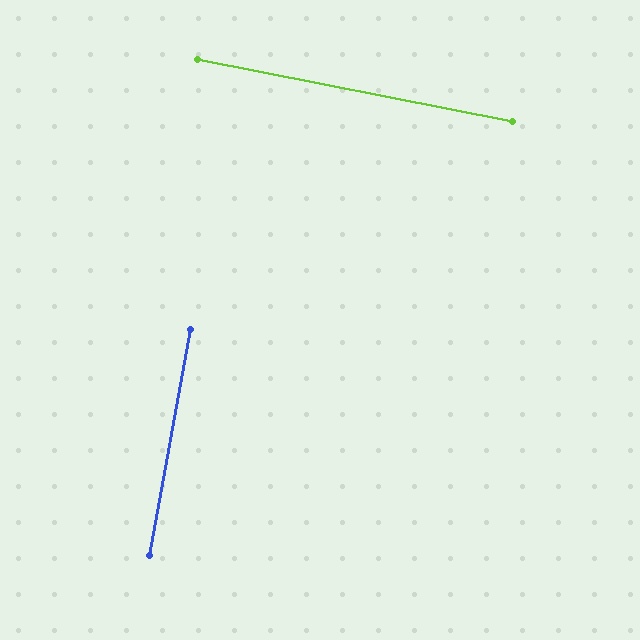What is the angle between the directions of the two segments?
Approximately 89 degrees.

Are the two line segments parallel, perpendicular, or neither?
Perpendicular — they meet at approximately 89°.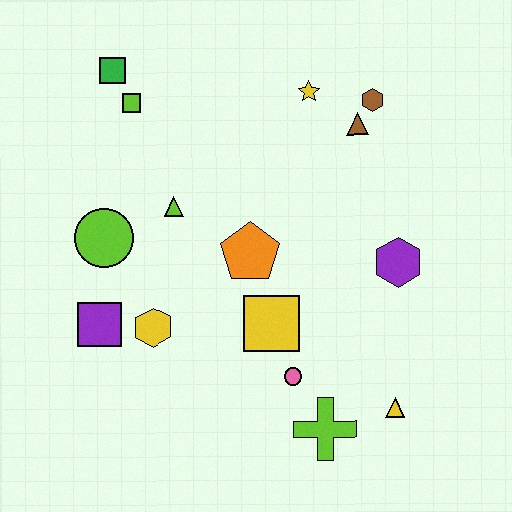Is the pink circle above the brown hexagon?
No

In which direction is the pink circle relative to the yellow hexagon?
The pink circle is to the right of the yellow hexagon.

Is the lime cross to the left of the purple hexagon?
Yes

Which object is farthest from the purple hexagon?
The green square is farthest from the purple hexagon.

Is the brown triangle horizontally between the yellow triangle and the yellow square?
Yes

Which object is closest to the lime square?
The green square is closest to the lime square.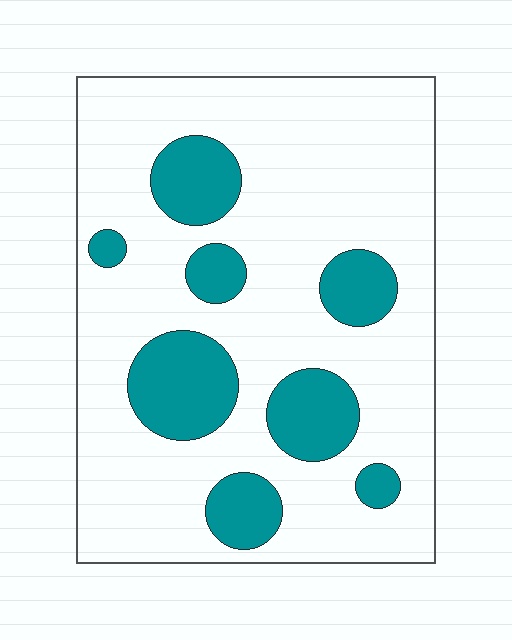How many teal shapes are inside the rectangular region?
8.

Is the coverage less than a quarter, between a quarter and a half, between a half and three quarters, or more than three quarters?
Less than a quarter.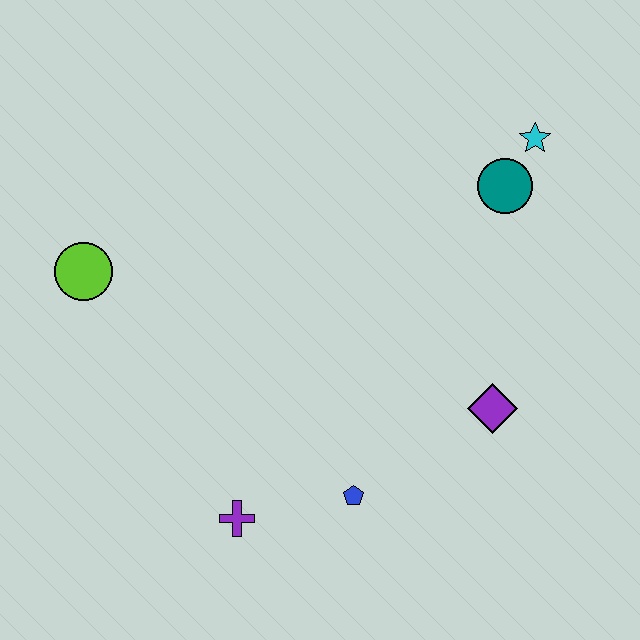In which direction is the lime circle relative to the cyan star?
The lime circle is to the left of the cyan star.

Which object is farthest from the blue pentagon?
The cyan star is farthest from the blue pentagon.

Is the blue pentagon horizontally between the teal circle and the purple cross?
Yes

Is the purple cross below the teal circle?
Yes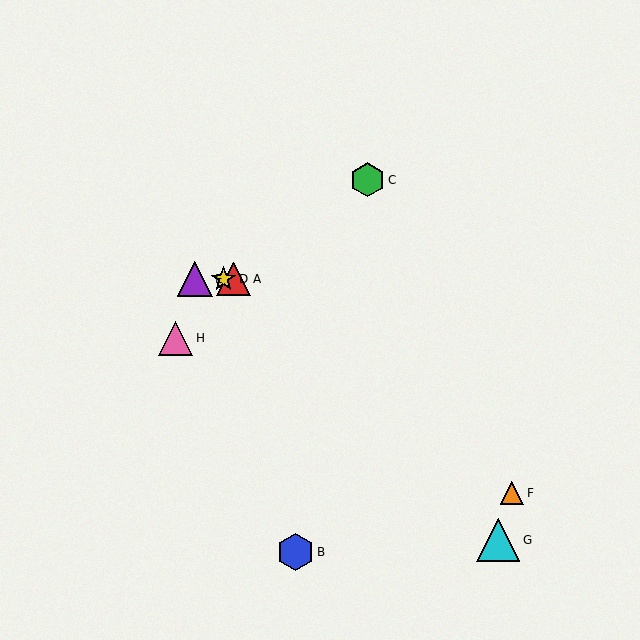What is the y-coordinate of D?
Object D is at y≈279.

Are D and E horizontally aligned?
Yes, both are at y≈279.